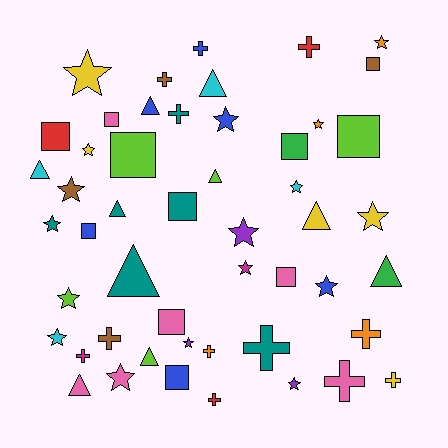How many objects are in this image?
There are 50 objects.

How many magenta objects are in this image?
There are 2 magenta objects.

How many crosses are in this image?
There are 12 crosses.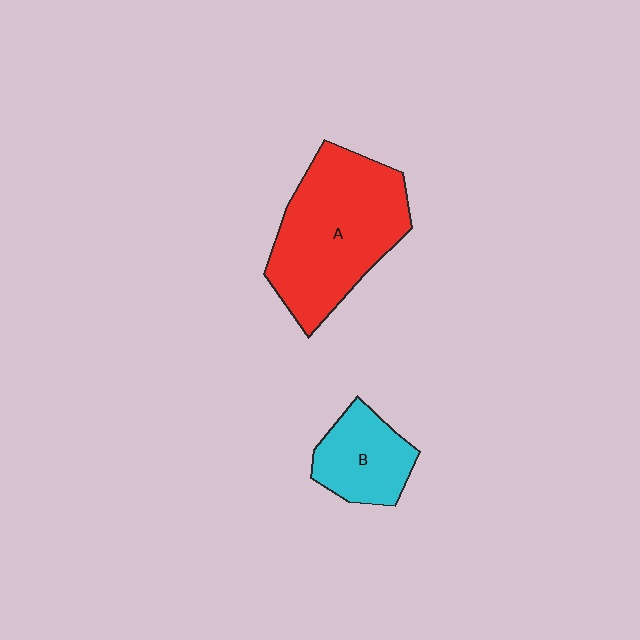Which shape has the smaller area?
Shape B (cyan).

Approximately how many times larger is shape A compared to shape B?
Approximately 2.2 times.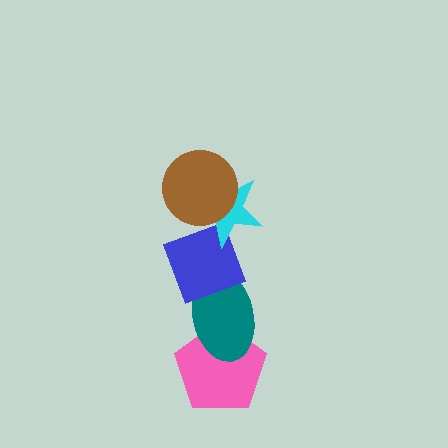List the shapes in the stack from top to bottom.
From top to bottom: the brown circle, the cyan star, the blue diamond, the teal ellipse, the pink pentagon.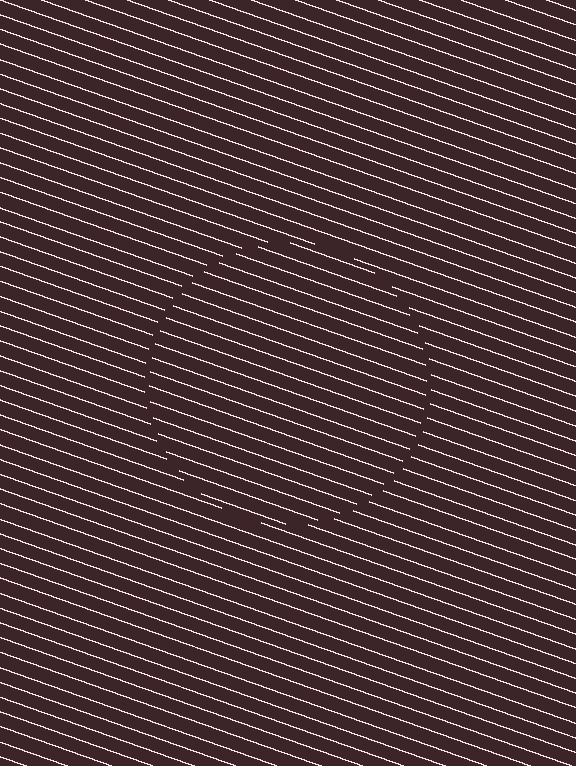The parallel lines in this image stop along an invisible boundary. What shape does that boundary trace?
An illusory circle. The interior of the shape contains the same grating, shifted by half a period — the contour is defined by the phase discontinuity where line-ends from the inner and outer gratings abut.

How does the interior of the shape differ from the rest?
The interior of the shape contains the same grating, shifted by half a period — the contour is defined by the phase discontinuity where line-ends from the inner and outer gratings abut.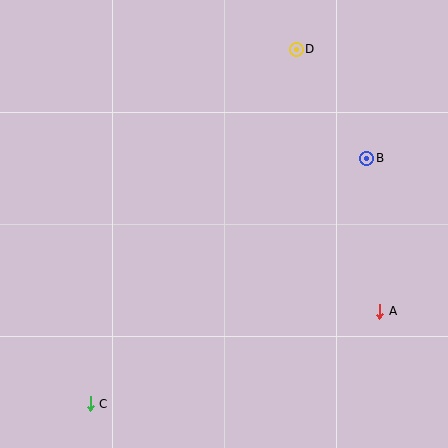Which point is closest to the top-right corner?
Point D is closest to the top-right corner.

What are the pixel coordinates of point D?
Point D is at (296, 49).